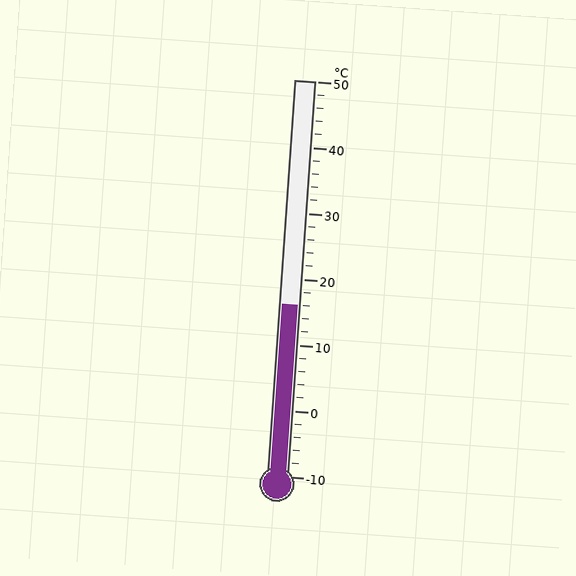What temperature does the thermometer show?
The thermometer shows approximately 16°C.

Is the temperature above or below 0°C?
The temperature is above 0°C.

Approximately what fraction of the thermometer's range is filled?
The thermometer is filled to approximately 45% of its range.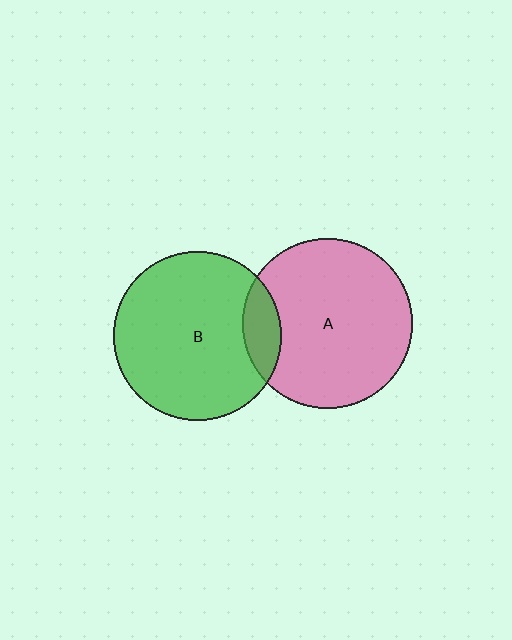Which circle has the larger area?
Circle A (pink).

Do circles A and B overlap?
Yes.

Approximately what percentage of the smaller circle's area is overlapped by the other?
Approximately 15%.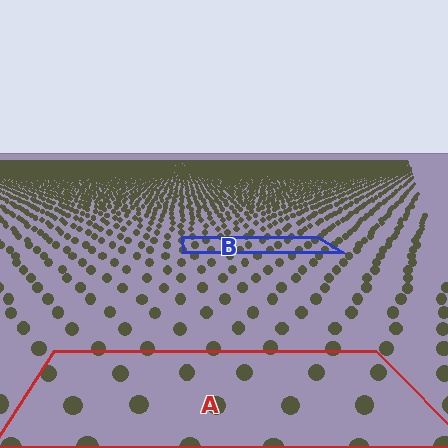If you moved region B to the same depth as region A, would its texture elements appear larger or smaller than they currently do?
They would appear larger. At a closer depth, the same texture elements are projected at a bigger on-screen size.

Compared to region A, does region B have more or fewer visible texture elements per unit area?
Region B has more texture elements per unit area — they are packed more densely because it is farther away.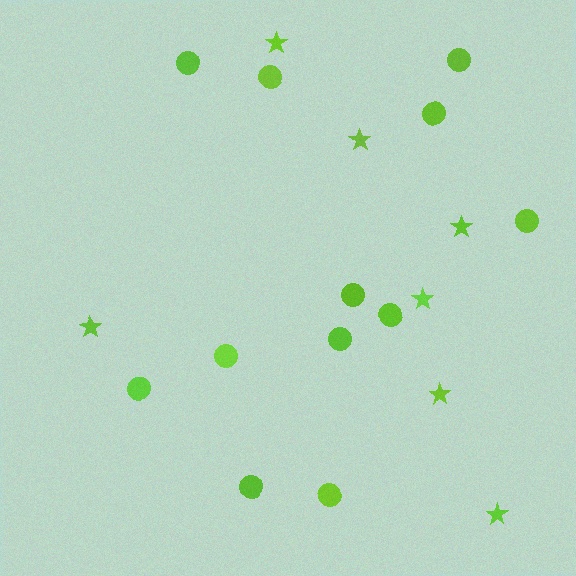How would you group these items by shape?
There are 2 groups: one group of circles (12) and one group of stars (7).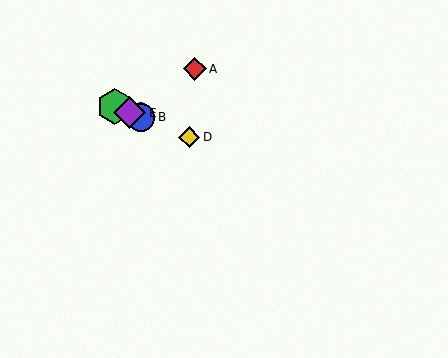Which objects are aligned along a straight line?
Objects B, C, D, E are aligned along a straight line.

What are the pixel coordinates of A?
Object A is at (195, 69).